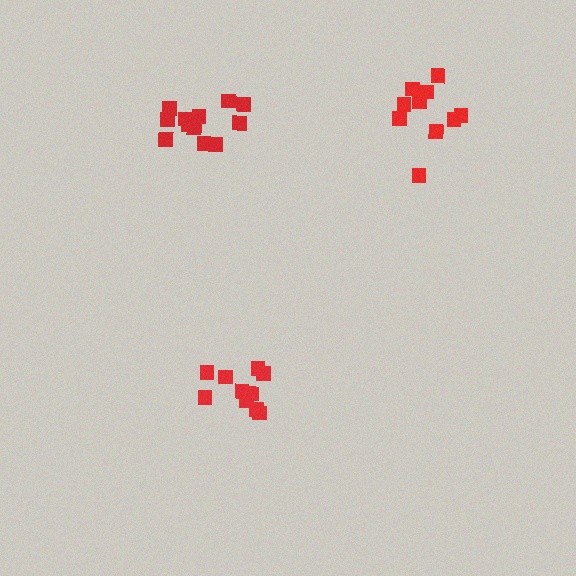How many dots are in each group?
Group 1: 12 dots, Group 2: 11 dots, Group 3: 10 dots (33 total).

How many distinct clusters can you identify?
There are 3 distinct clusters.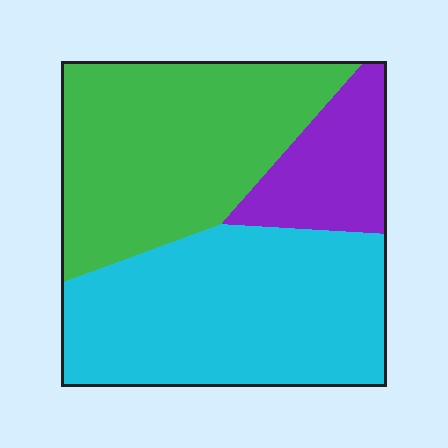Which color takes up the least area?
Purple, at roughly 15%.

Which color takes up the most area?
Cyan, at roughly 45%.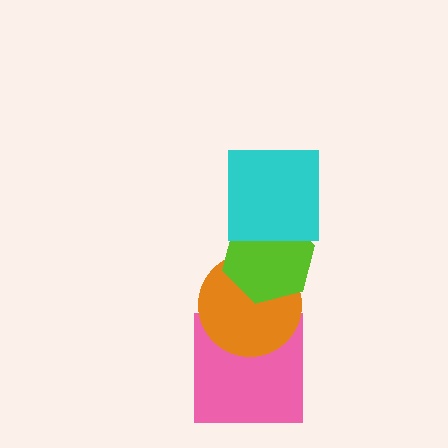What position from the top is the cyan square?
The cyan square is 1st from the top.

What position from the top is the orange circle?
The orange circle is 3rd from the top.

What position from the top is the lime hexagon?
The lime hexagon is 2nd from the top.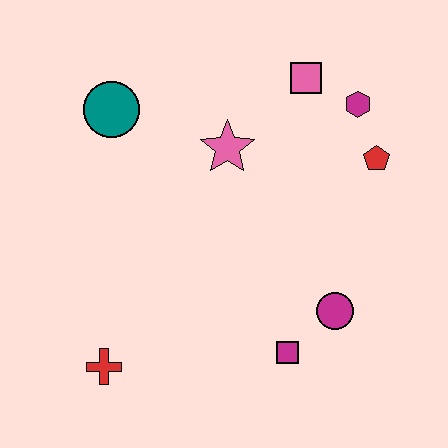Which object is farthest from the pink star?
The red cross is farthest from the pink star.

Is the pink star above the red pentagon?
Yes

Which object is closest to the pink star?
The pink square is closest to the pink star.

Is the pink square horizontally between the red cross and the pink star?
No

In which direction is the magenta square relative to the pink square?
The magenta square is below the pink square.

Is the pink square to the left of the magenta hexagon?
Yes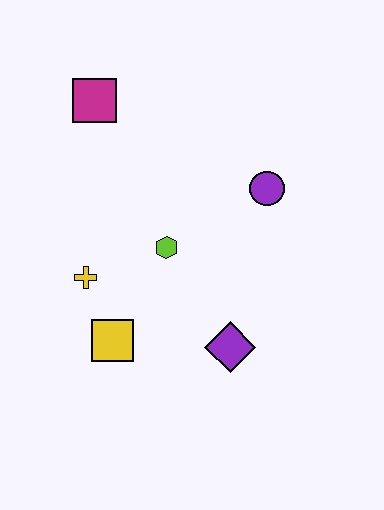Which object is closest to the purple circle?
The lime hexagon is closest to the purple circle.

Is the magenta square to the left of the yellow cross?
No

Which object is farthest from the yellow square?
The magenta square is farthest from the yellow square.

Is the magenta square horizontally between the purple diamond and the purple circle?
No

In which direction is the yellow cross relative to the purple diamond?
The yellow cross is to the left of the purple diamond.